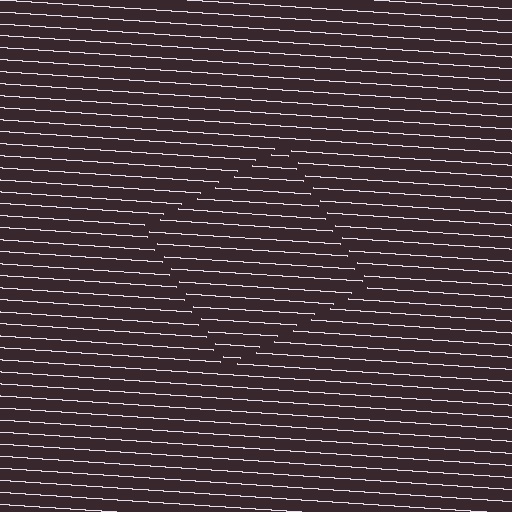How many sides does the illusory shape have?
4 sides — the line-ends trace a square.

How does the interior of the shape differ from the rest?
The interior of the shape contains the same grating, shifted by half a period — the contour is defined by the phase discontinuity where line-ends from the inner and outer gratings abut.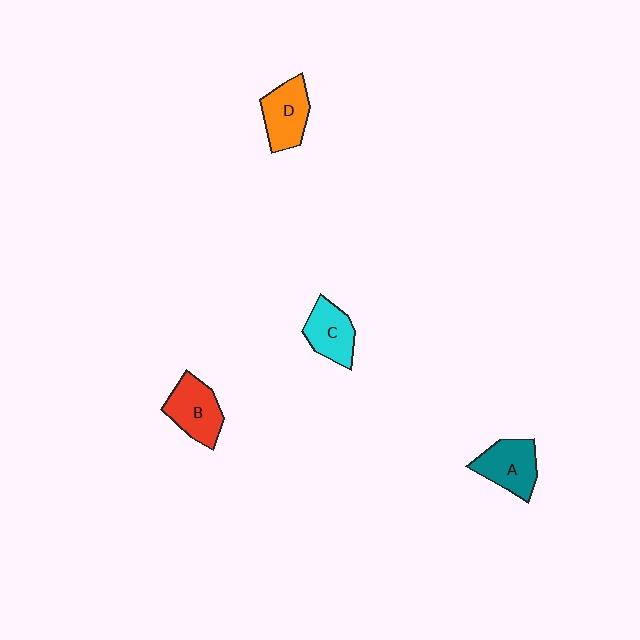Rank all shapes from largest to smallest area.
From largest to smallest: B (red), A (teal), D (orange), C (cyan).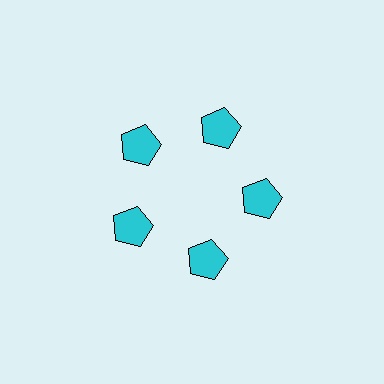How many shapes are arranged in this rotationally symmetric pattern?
There are 5 shapes, arranged in 5 groups of 1.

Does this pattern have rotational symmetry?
Yes, this pattern has 5-fold rotational symmetry. It looks the same after rotating 72 degrees around the center.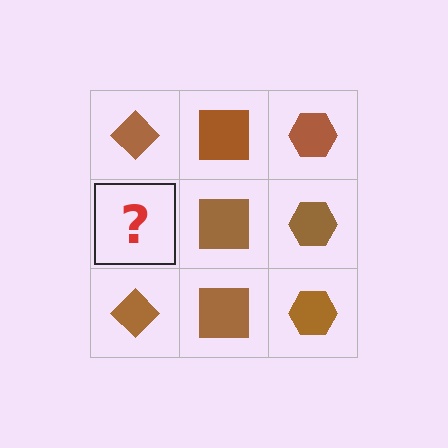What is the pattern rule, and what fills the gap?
The rule is that each column has a consistent shape. The gap should be filled with a brown diamond.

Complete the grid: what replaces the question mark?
The question mark should be replaced with a brown diamond.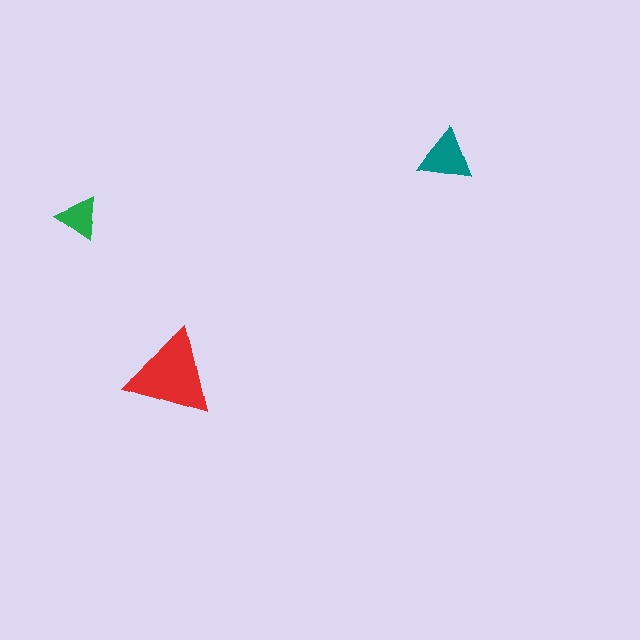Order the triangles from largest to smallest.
the red one, the teal one, the green one.